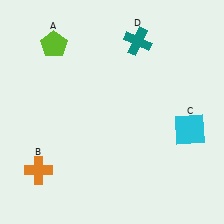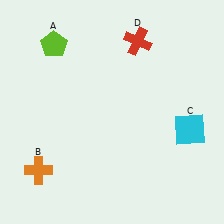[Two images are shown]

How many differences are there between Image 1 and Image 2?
There is 1 difference between the two images.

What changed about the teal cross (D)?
In Image 1, D is teal. In Image 2, it changed to red.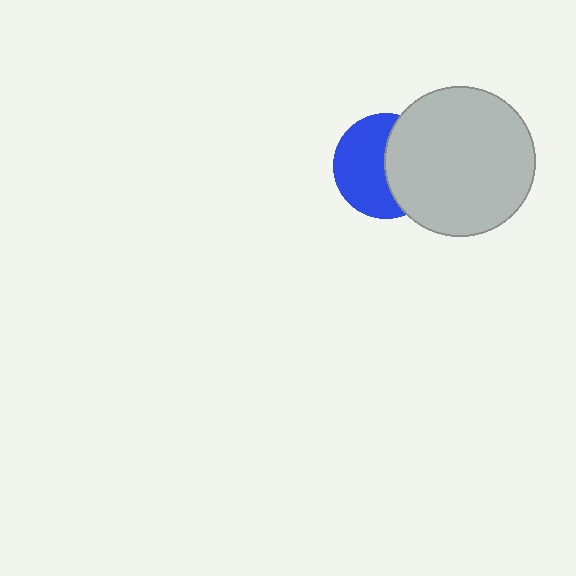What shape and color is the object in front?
The object in front is a light gray circle.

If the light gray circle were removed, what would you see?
You would see the complete blue circle.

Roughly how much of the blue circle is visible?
About half of it is visible (roughly 55%).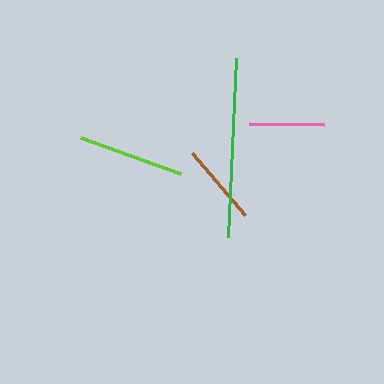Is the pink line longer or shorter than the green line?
The green line is longer than the pink line.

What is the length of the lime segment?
The lime segment is approximately 106 pixels long.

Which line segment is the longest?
The green line is the longest at approximately 180 pixels.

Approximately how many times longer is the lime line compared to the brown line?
The lime line is approximately 1.3 times the length of the brown line.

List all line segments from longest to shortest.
From longest to shortest: green, lime, brown, pink.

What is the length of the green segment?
The green segment is approximately 180 pixels long.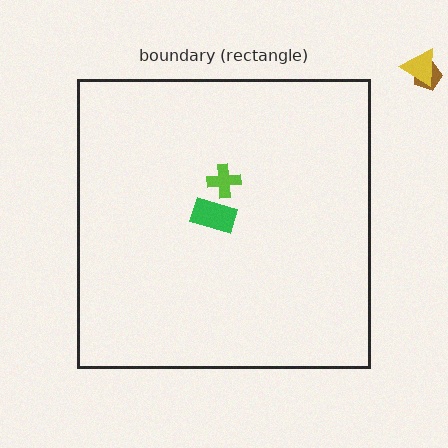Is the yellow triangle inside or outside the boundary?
Outside.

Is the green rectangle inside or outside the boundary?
Inside.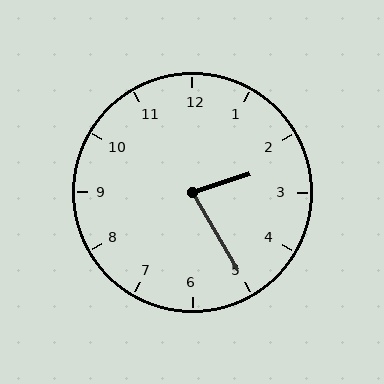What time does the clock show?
2:25.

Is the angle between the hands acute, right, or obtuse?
It is acute.